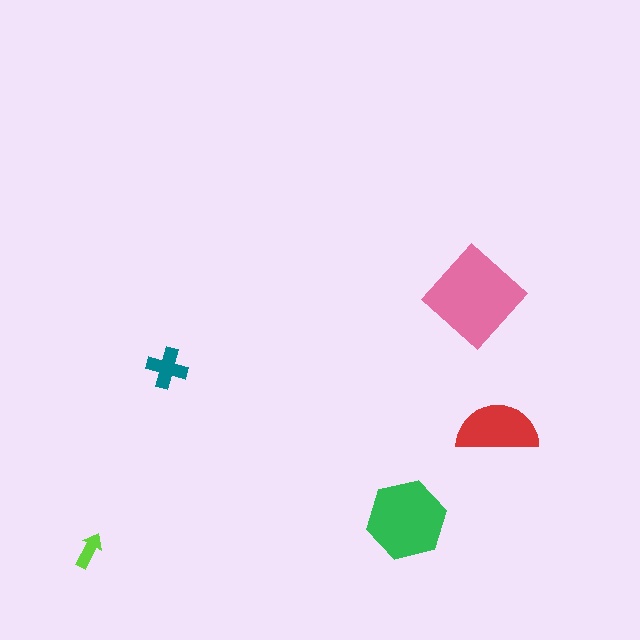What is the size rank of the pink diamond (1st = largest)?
1st.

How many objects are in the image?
There are 5 objects in the image.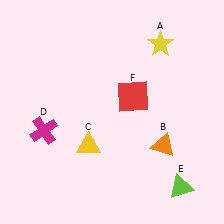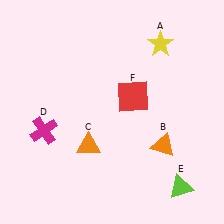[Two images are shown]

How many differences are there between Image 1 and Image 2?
There is 1 difference between the two images.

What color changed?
The triangle (C) changed from yellow in Image 1 to orange in Image 2.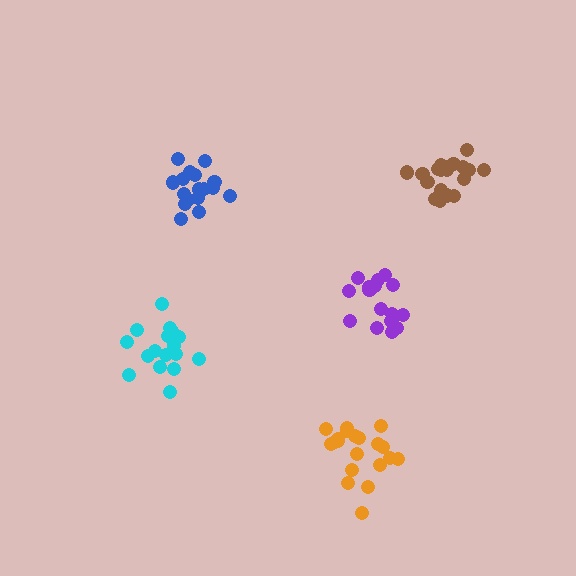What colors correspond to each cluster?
The clusters are colored: purple, cyan, blue, brown, orange.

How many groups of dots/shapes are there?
There are 5 groups.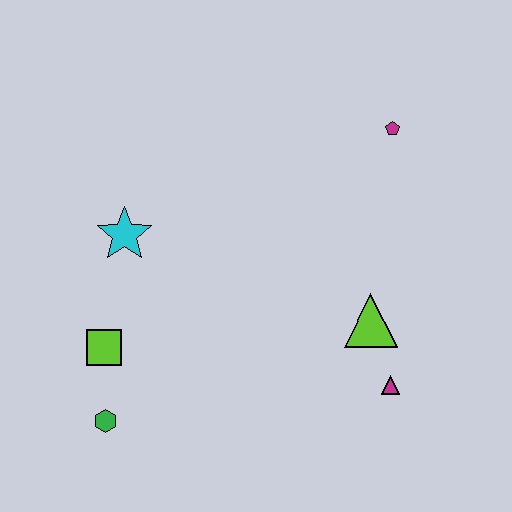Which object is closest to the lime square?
The green hexagon is closest to the lime square.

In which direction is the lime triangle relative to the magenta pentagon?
The lime triangle is below the magenta pentagon.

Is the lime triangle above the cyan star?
No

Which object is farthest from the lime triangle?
The green hexagon is farthest from the lime triangle.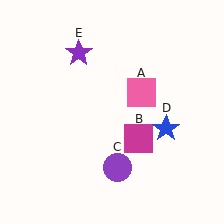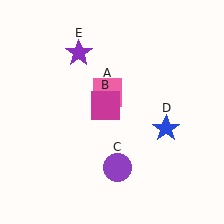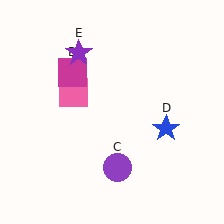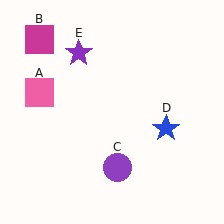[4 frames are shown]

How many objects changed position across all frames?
2 objects changed position: pink square (object A), magenta square (object B).